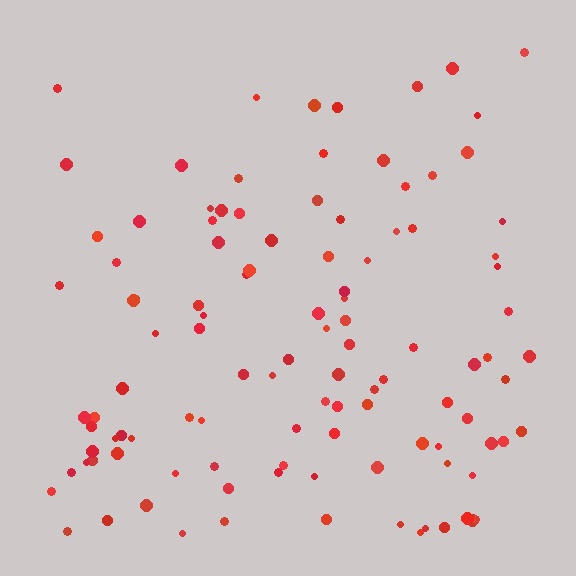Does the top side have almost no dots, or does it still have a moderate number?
Still a moderate number, just noticeably fewer than the bottom.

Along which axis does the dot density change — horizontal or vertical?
Vertical.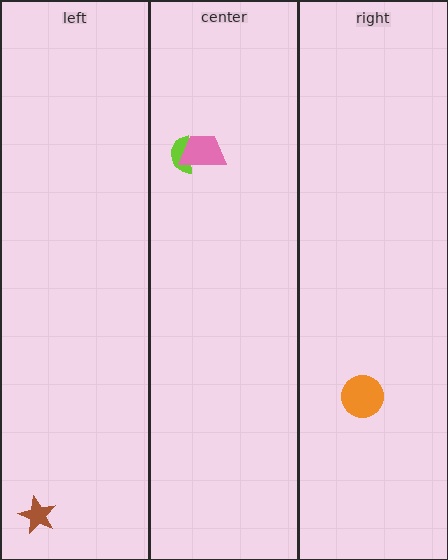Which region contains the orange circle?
The right region.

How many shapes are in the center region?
2.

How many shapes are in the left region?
1.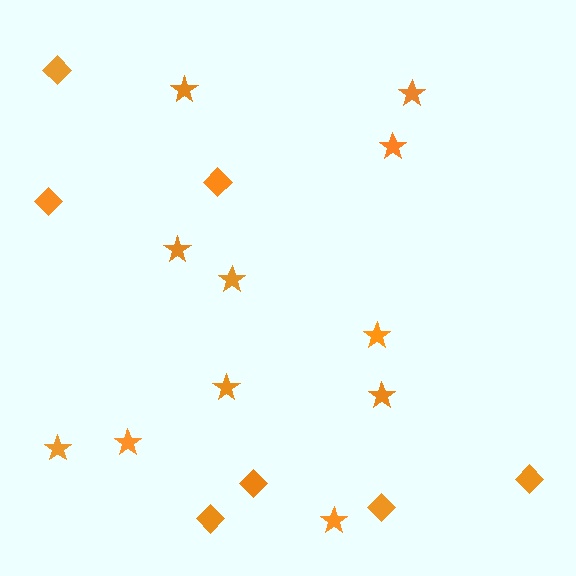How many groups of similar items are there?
There are 2 groups: one group of stars (11) and one group of diamonds (7).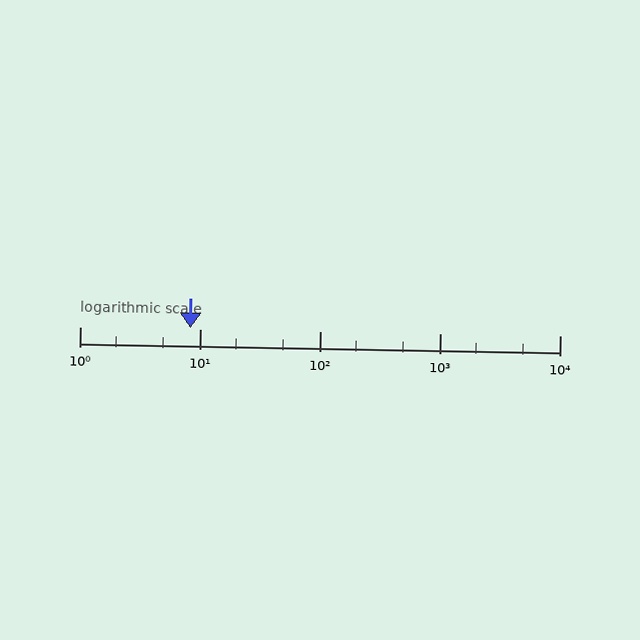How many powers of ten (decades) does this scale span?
The scale spans 4 decades, from 1 to 10000.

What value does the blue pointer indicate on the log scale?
The pointer indicates approximately 8.3.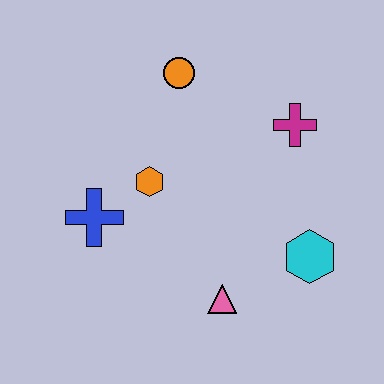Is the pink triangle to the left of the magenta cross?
Yes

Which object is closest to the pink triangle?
The cyan hexagon is closest to the pink triangle.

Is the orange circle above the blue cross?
Yes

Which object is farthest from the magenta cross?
The blue cross is farthest from the magenta cross.